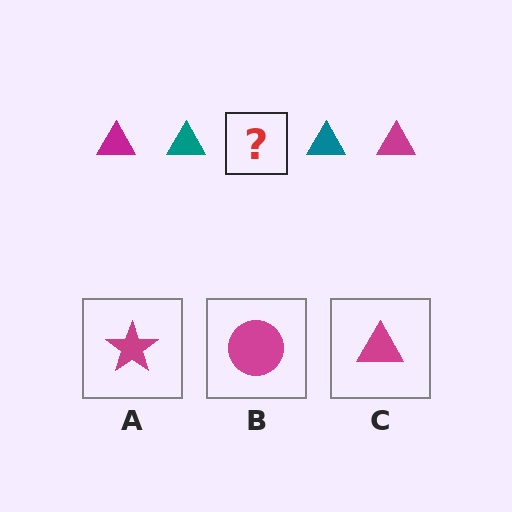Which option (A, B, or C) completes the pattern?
C.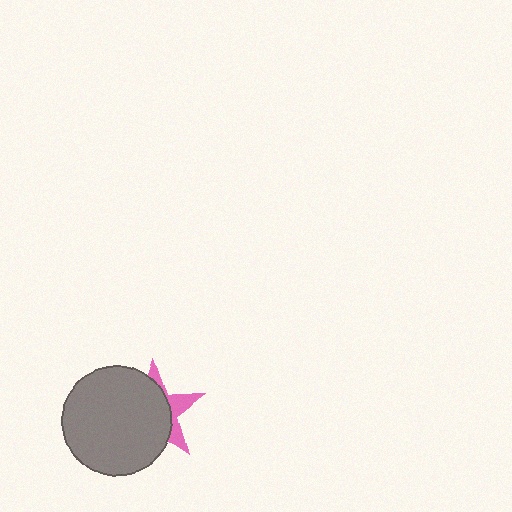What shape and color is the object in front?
The object in front is a gray circle.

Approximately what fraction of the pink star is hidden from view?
Roughly 68% of the pink star is hidden behind the gray circle.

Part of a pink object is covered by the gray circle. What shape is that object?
It is a star.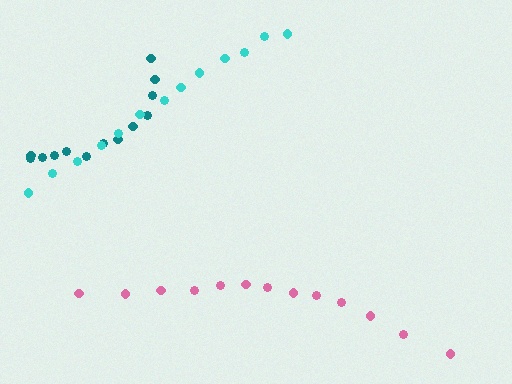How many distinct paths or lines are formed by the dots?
There are 3 distinct paths.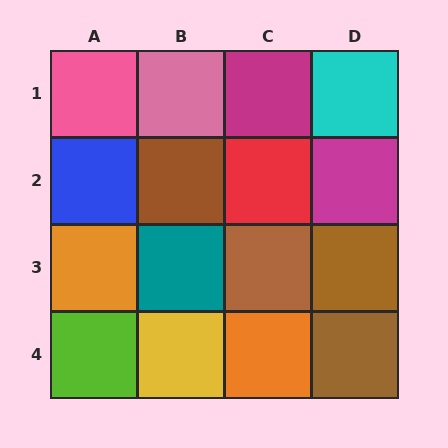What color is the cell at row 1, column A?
Pink.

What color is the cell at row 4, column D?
Brown.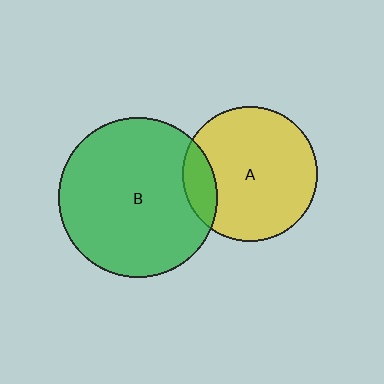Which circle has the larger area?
Circle B (green).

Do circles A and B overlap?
Yes.